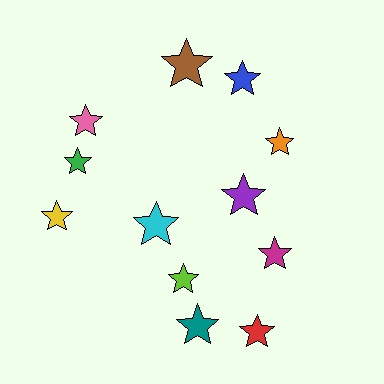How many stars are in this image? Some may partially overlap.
There are 12 stars.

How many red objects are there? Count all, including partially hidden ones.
There is 1 red object.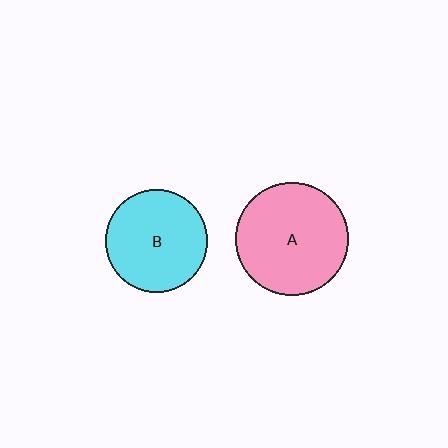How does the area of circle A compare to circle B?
Approximately 1.2 times.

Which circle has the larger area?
Circle A (pink).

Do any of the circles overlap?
No, none of the circles overlap.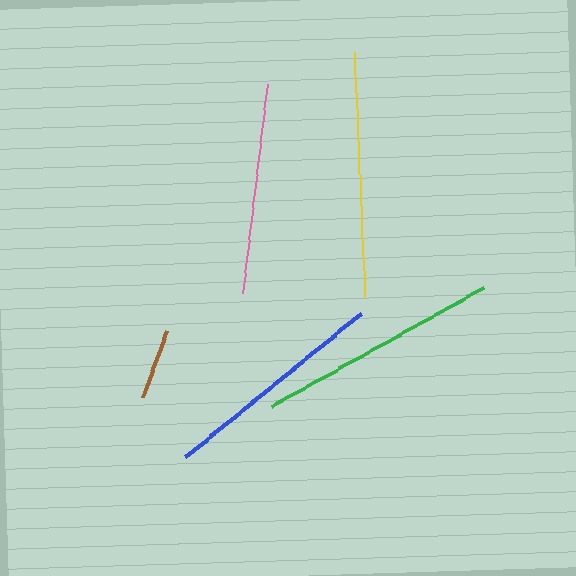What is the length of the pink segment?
The pink segment is approximately 211 pixels long.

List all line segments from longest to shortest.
From longest to shortest: yellow, green, blue, pink, brown.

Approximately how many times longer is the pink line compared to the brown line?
The pink line is approximately 3.0 times the length of the brown line.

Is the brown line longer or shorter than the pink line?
The pink line is longer than the brown line.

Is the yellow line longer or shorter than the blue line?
The yellow line is longer than the blue line.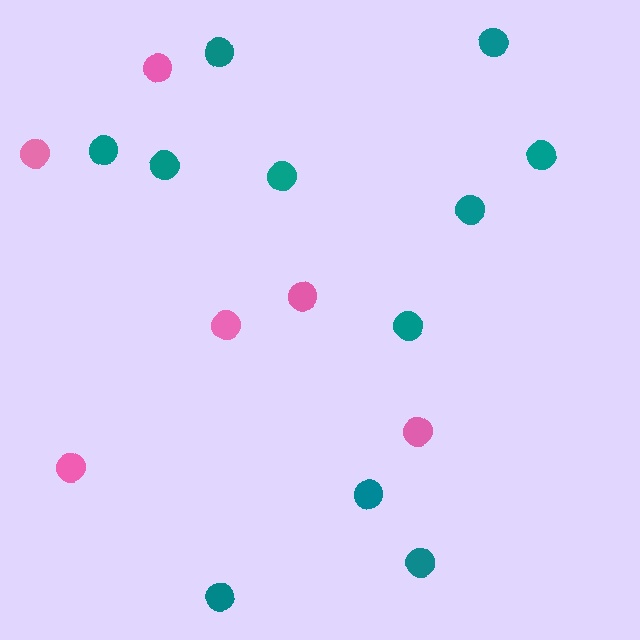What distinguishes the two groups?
There are 2 groups: one group of teal circles (11) and one group of pink circles (6).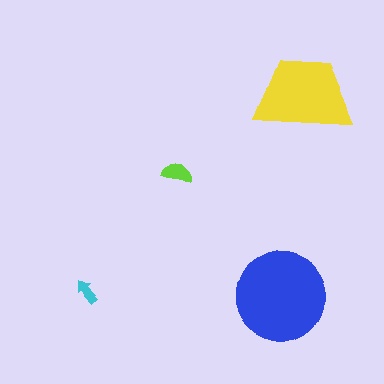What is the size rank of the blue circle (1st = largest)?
1st.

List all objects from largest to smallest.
The blue circle, the yellow trapezoid, the lime semicircle, the cyan arrow.